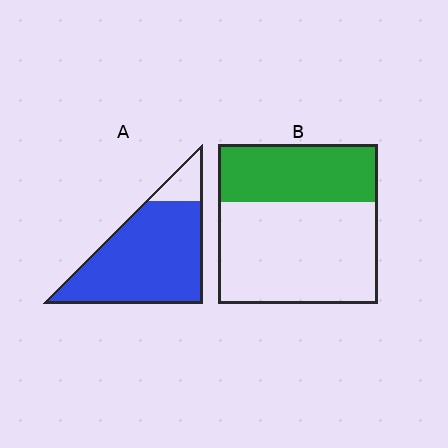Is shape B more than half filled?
No.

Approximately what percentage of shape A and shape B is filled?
A is approximately 85% and B is approximately 35%.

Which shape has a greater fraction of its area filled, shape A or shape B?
Shape A.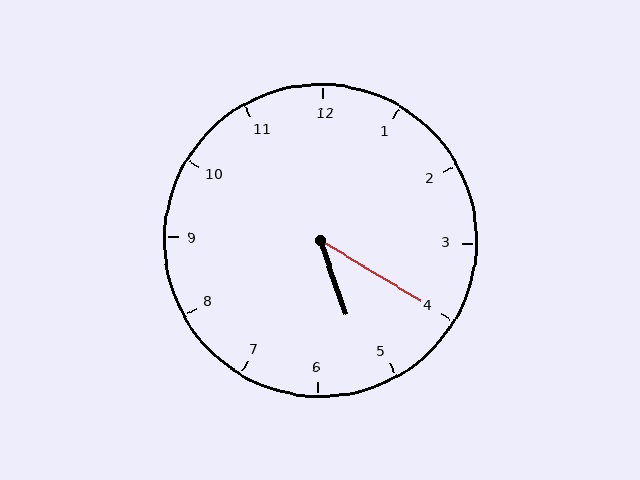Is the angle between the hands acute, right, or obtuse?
It is acute.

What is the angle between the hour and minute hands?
Approximately 40 degrees.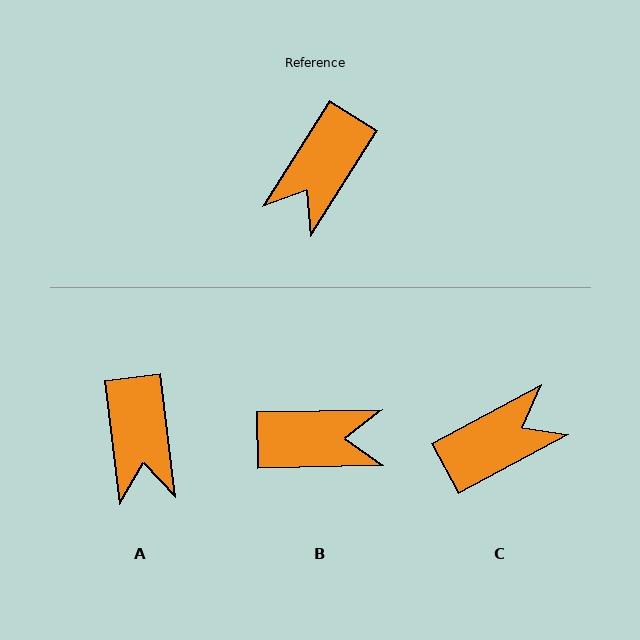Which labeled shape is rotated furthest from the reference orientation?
C, about 150 degrees away.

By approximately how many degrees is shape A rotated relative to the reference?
Approximately 39 degrees counter-clockwise.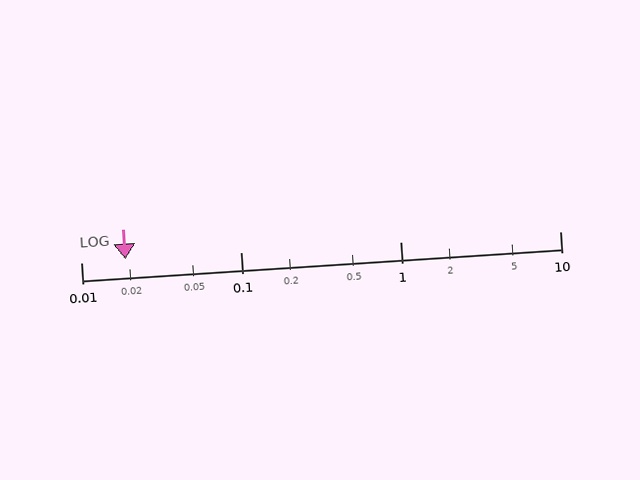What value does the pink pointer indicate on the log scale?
The pointer indicates approximately 0.019.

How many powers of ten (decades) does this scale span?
The scale spans 3 decades, from 0.01 to 10.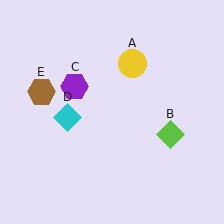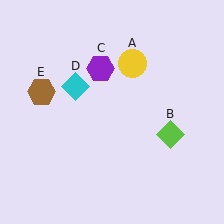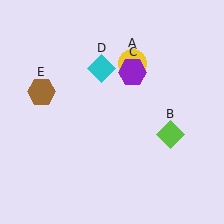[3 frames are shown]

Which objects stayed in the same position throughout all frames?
Yellow circle (object A) and lime diamond (object B) and brown hexagon (object E) remained stationary.